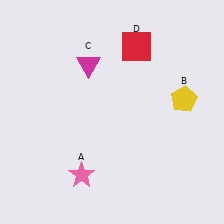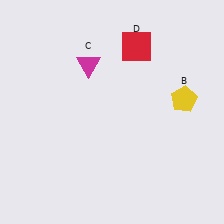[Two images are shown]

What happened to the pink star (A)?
The pink star (A) was removed in Image 2. It was in the bottom-left area of Image 1.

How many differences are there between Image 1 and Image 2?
There is 1 difference between the two images.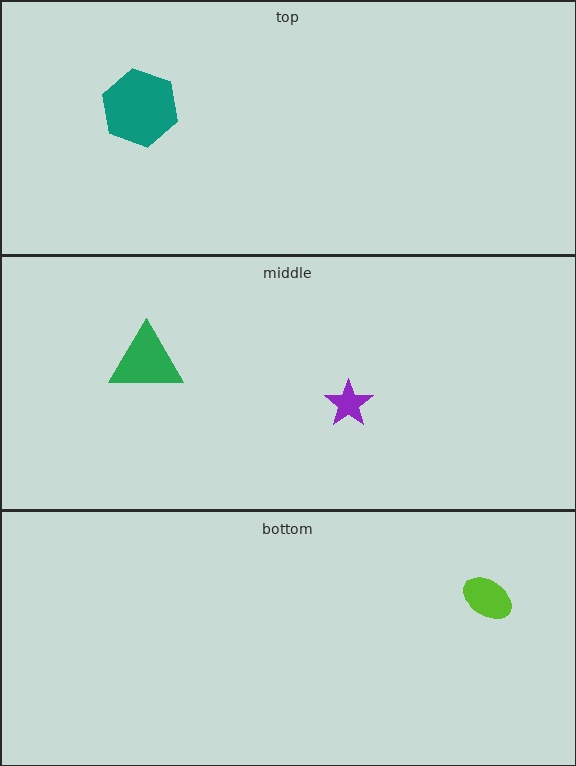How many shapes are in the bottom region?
1.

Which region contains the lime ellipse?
The bottom region.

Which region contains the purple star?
The middle region.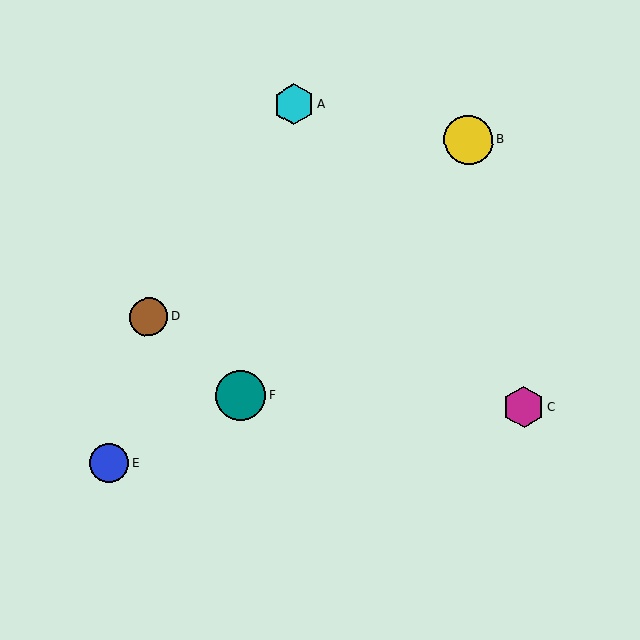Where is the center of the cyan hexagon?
The center of the cyan hexagon is at (294, 104).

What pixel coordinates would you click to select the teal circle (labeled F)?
Click at (240, 396) to select the teal circle F.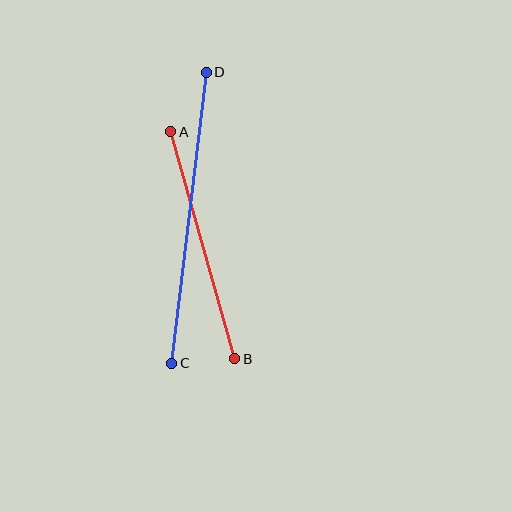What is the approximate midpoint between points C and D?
The midpoint is at approximately (189, 218) pixels.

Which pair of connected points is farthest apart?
Points C and D are farthest apart.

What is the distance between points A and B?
The distance is approximately 236 pixels.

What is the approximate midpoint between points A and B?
The midpoint is at approximately (203, 245) pixels.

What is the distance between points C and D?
The distance is approximately 293 pixels.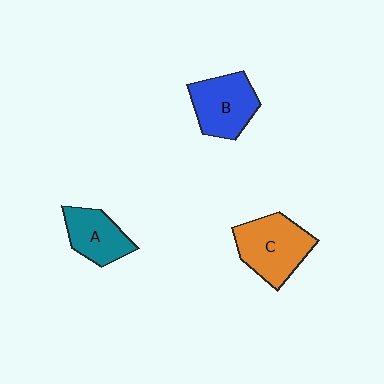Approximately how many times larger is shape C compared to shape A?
Approximately 1.4 times.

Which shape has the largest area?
Shape C (orange).